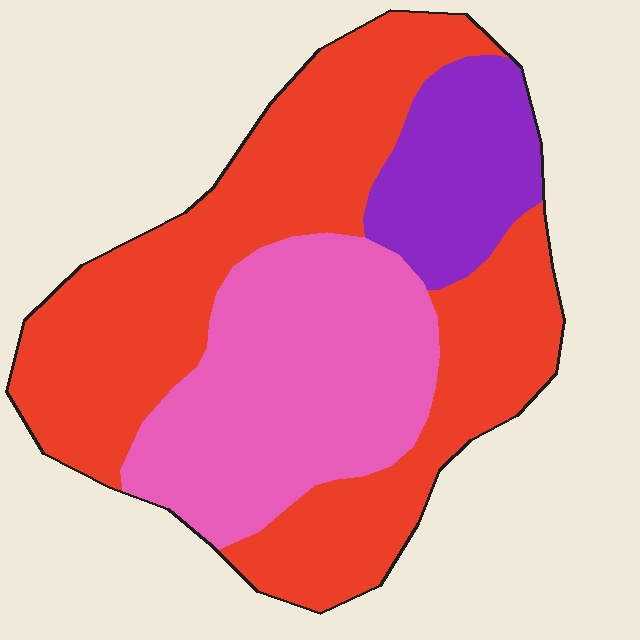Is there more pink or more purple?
Pink.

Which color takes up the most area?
Red, at roughly 55%.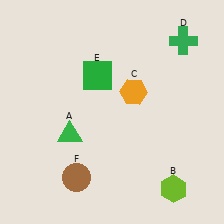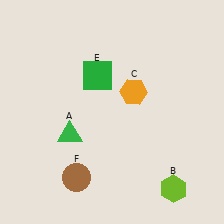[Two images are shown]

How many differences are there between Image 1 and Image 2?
There is 1 difference between the two images.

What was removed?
The green cross (D) was removed in Image 2.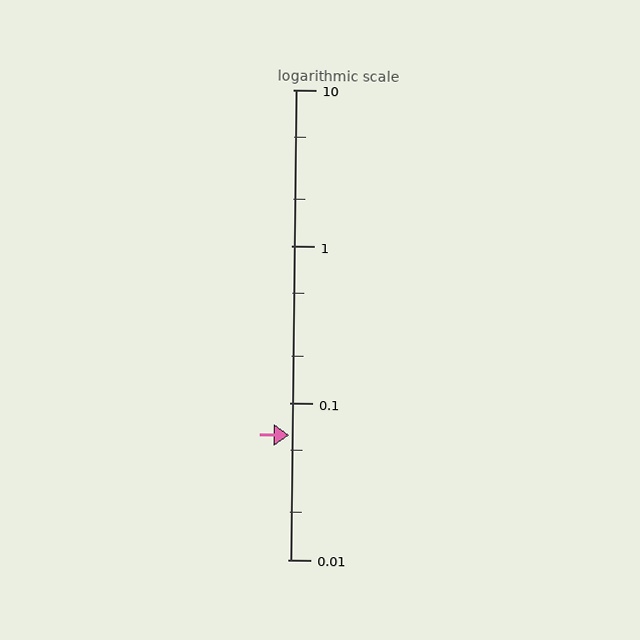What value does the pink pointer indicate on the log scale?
The pointer indicates approximately 0.062.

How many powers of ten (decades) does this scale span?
The scale spans 3 decades, from 0.01 to 10.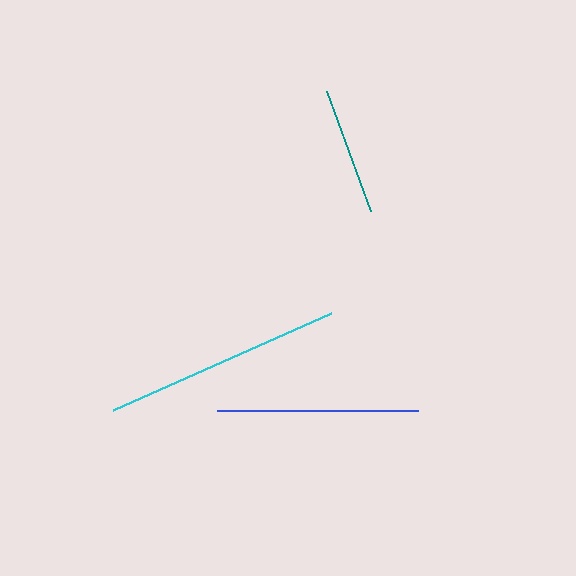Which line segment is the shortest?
The teal line is the shortest at approximately 128 pixels.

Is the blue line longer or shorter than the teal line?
The blue line is longer than the teal line.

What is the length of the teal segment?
The teal segment is approximately 128 pixels long.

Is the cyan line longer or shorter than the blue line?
The cyan line is longer than the blue line.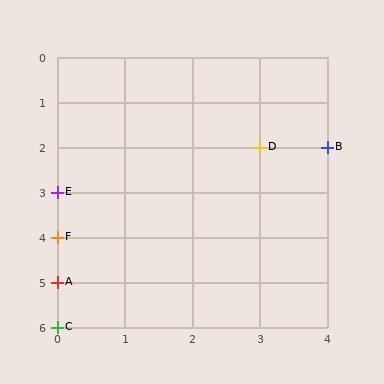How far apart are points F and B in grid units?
Points F and B are 4 columns and 2 rows apart (about 4.5 grid units diagonally).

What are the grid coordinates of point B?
Point B is at grid coordinates (4, 2).